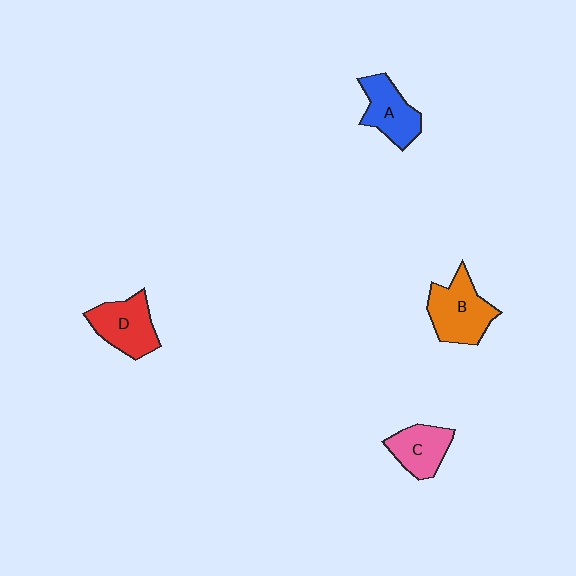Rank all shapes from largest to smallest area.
From largest to smallest: B (orange), D (red), A (blue), C (pink).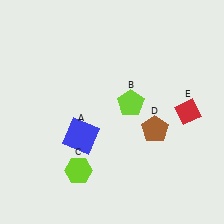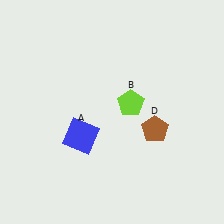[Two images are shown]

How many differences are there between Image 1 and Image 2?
There are 2 differences between the two images.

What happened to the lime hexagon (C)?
The lime hexagon (C) was removed in Image 2. It was in the bottom-left area of Image 1.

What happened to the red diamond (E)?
The red diamond (E) was removed in Image 2. It was in the top-right area of Image 1.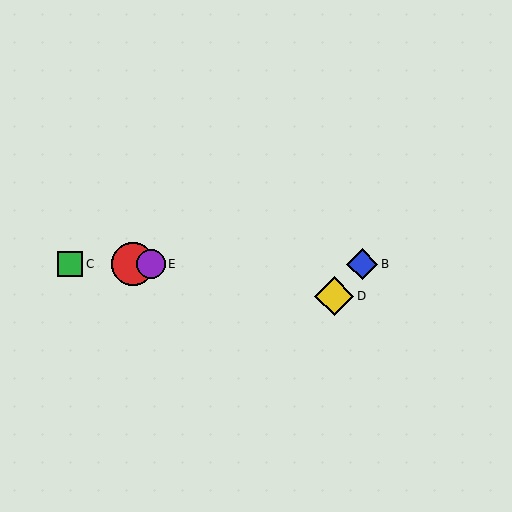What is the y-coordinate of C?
Object C is at y≈264.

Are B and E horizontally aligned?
Yes, both are at y≈264.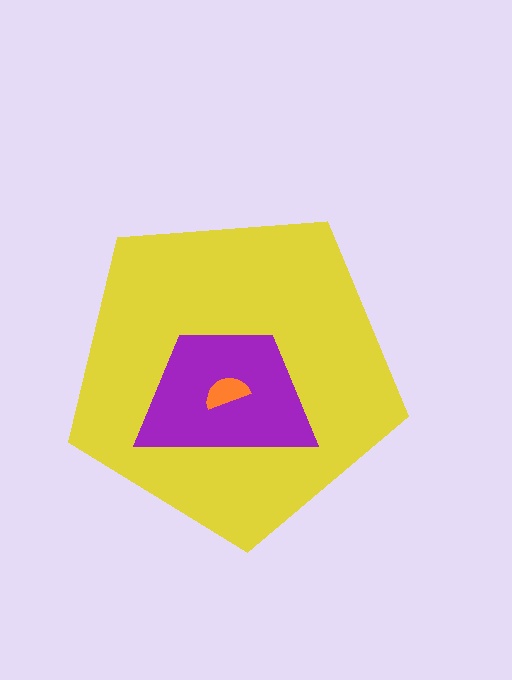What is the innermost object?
The orange semicircle.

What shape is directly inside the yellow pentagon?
The purple trapezoid.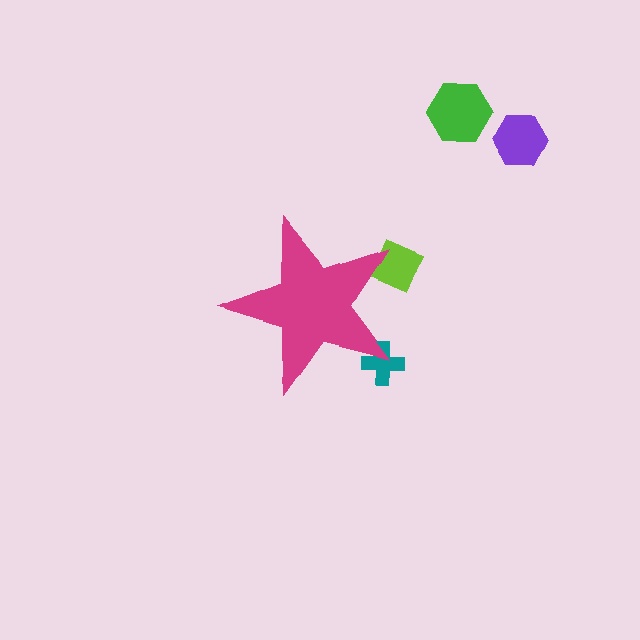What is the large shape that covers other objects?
A magenta star.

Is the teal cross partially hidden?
Yes, the teal cross is partially hidden behind the magenta star.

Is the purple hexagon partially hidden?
No, the purple hexagon is fully visible.